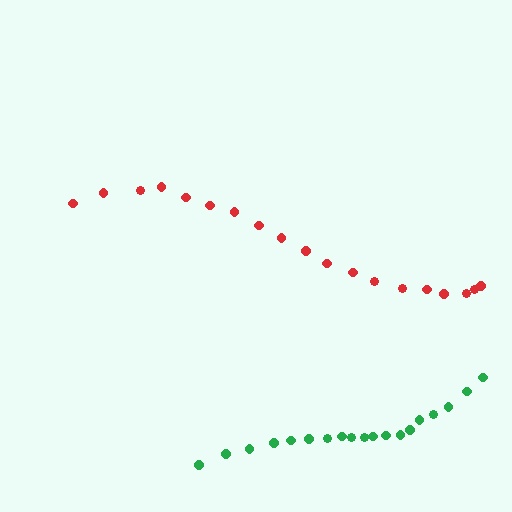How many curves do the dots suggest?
There are 2 distinct paths.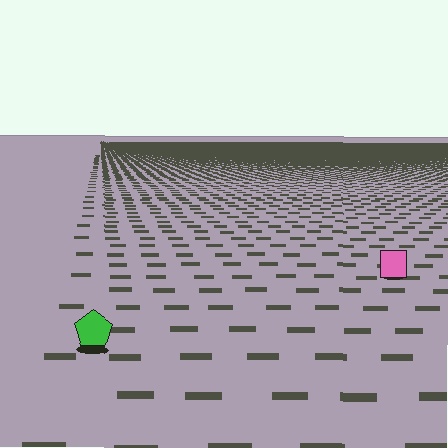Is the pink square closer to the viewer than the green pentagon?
No. The green pentagon is closer — you can tell from the texture gradient: the ground texture is coarser near it.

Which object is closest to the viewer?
The green pentagon is closest. The texture marks near it are larger and more spread out.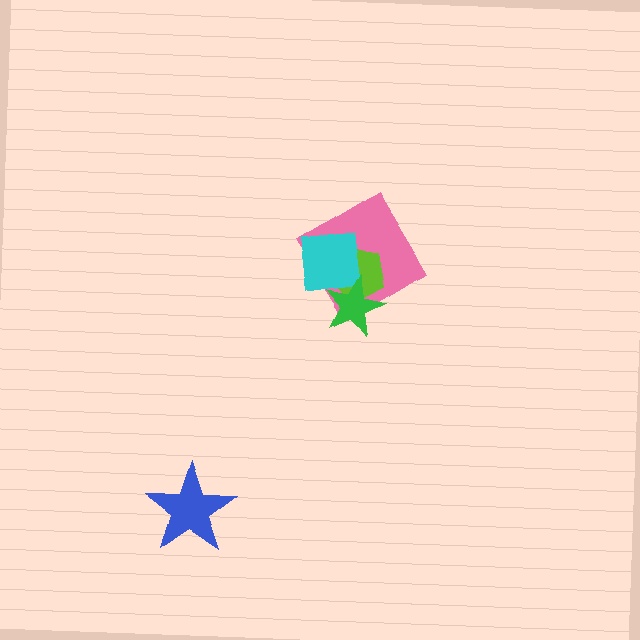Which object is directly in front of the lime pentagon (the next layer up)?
The cyan square is directly in front of the lime pentagon.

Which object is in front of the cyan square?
The green star is in front of the cyan square.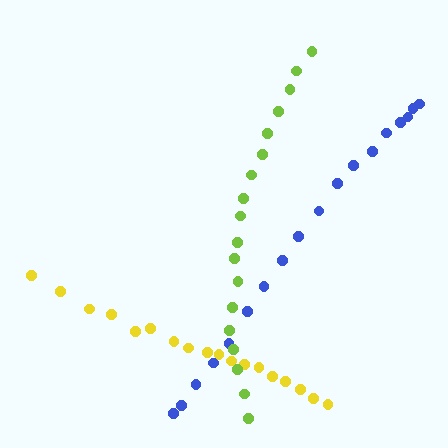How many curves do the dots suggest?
There are 3 distinct paths.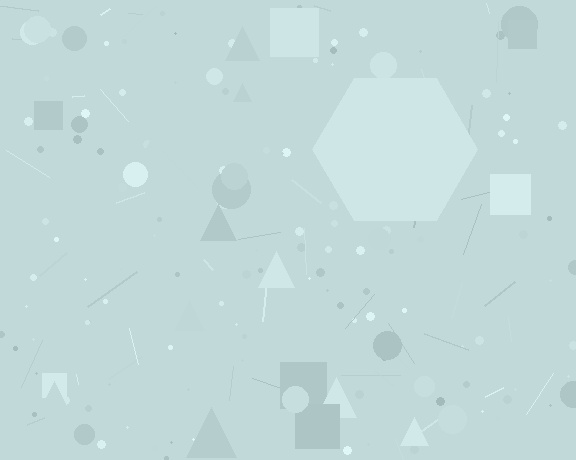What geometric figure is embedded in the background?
A hexagon is embedded in the background.